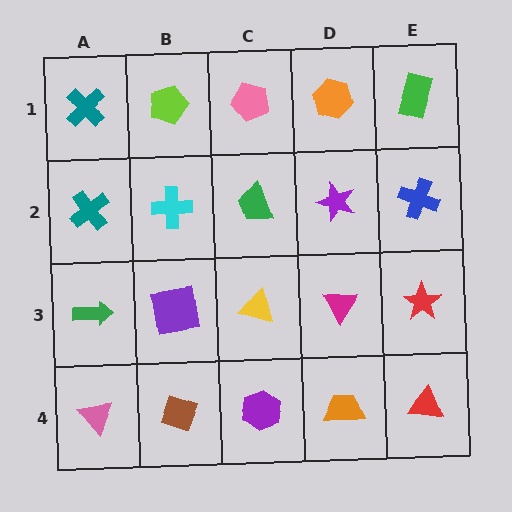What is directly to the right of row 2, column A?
A cyan cross.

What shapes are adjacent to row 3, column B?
A cyan cross (row 2, column B), a brown diamond (row 4, column B), a green arrow (row 3, column A), a yellow triangle (row 3, column C).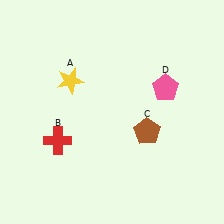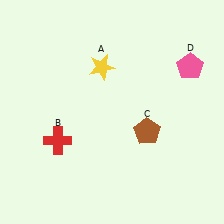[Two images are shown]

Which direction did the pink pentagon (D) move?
The pink pentagon (D) moved right.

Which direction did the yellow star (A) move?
The yellow star (A) moved right.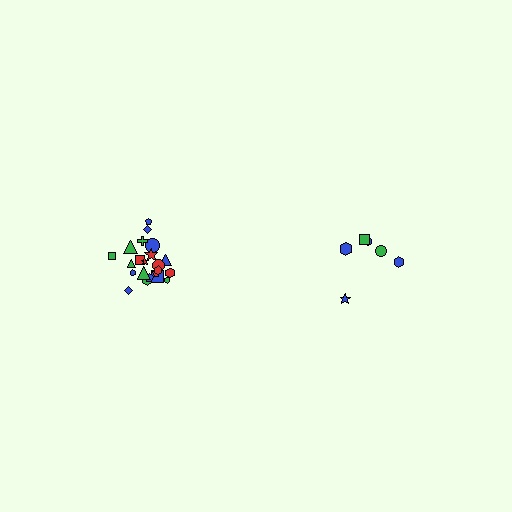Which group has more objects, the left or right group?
The left group.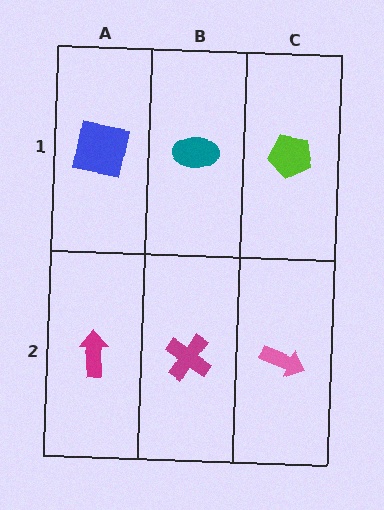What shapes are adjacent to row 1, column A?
A magenta arrow (row 2, column A), a teal ellipse (row 1, column B).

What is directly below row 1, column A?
A magenta arrow.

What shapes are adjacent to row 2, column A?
A blue square (row 1, column A), a magenta cross (row 2, column B).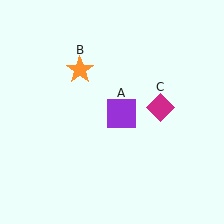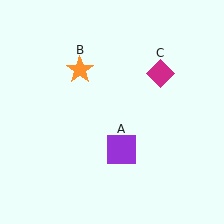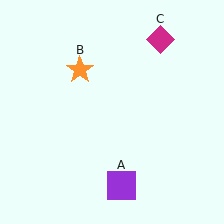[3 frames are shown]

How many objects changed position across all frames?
2 objects changed position: purple square (object A), magenta diamond (object C).